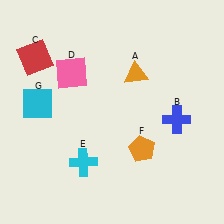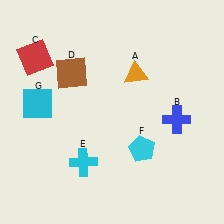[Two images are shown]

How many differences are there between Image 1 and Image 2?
There are 2 differences between the two images.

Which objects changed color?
D changed from pink to brown. F changed from orange to cyan.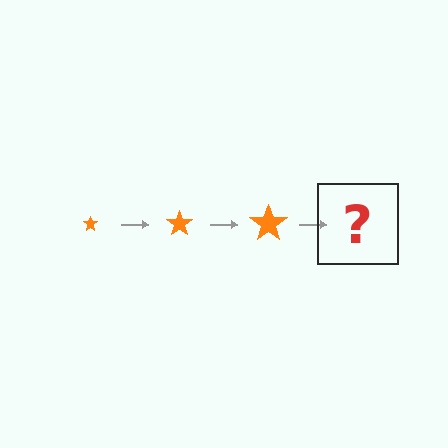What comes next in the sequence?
The next element should be an orange star, larger than the previous one.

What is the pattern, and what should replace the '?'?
The pattern is that the star gets progressively larger each step. The '?' should be an orange star, larger than the previous one.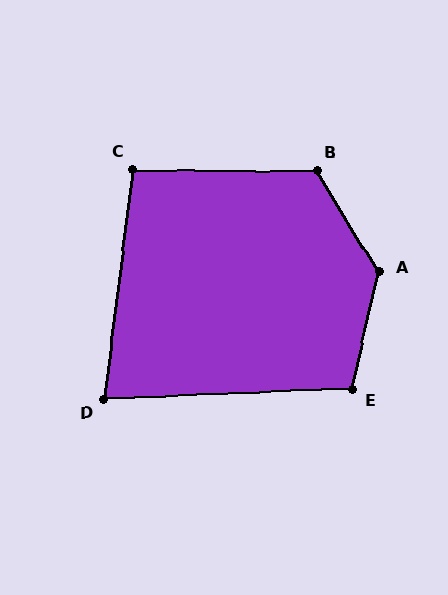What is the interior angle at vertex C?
Approximately 97 degrees (obtuse).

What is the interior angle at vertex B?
Approximately 122 degrees (obtuse).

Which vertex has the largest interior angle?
A, at approximately 135 degrees.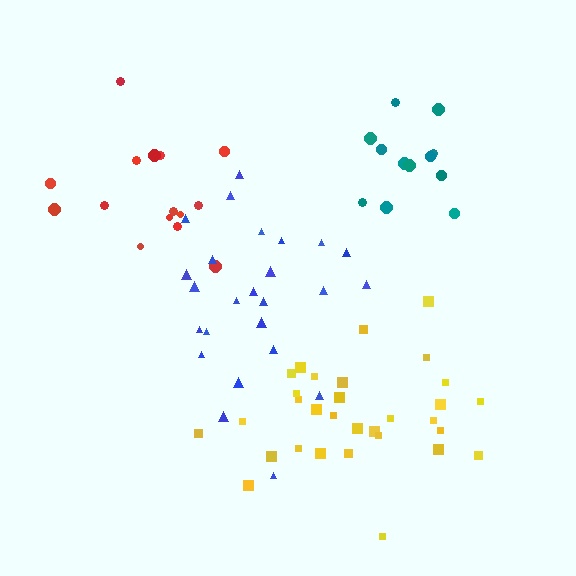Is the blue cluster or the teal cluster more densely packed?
Teal.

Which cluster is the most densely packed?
Teal.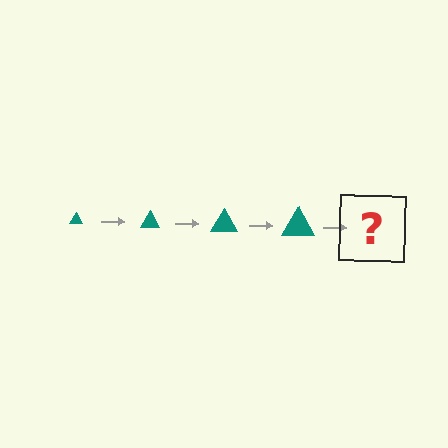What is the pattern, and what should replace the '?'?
The pattern is that the triangle gets progressively larger each step. The '?' should be a teal triangle, larger than the previous one.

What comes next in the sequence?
The next element should be a teal triangle, larger than the previous one.